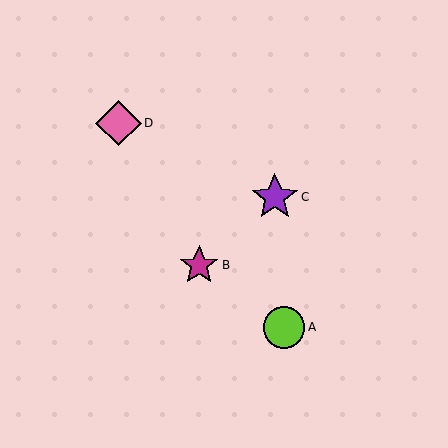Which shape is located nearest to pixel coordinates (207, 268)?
The magenta star (labeled B) at (199, 265) is nearest to that location.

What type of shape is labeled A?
Shape A is a lime circle.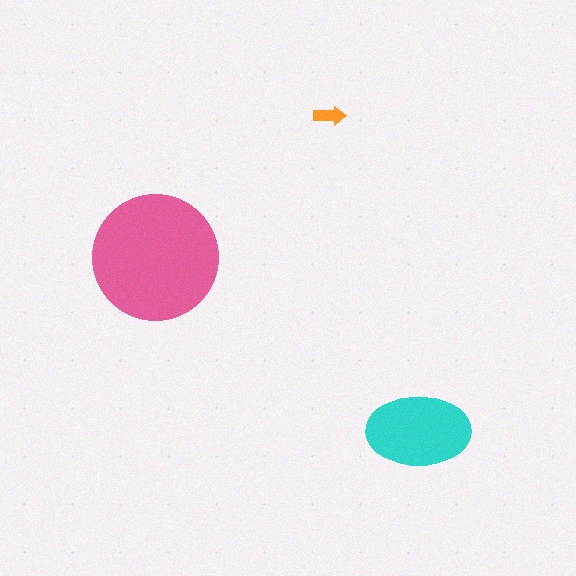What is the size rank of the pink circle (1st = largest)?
1st.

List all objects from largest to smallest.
The pink circle, the cyan ellipse, the orange arrow.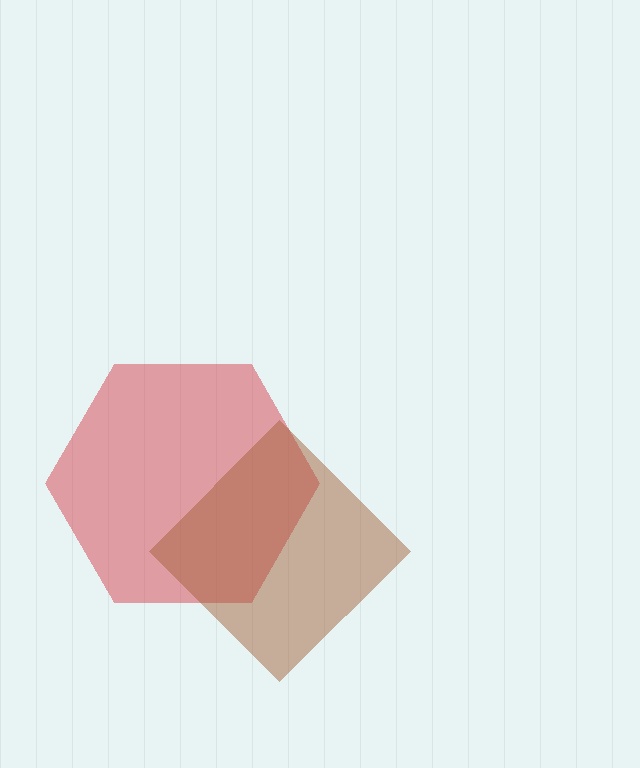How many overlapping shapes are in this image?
There are 2 overlapping shapes in the image.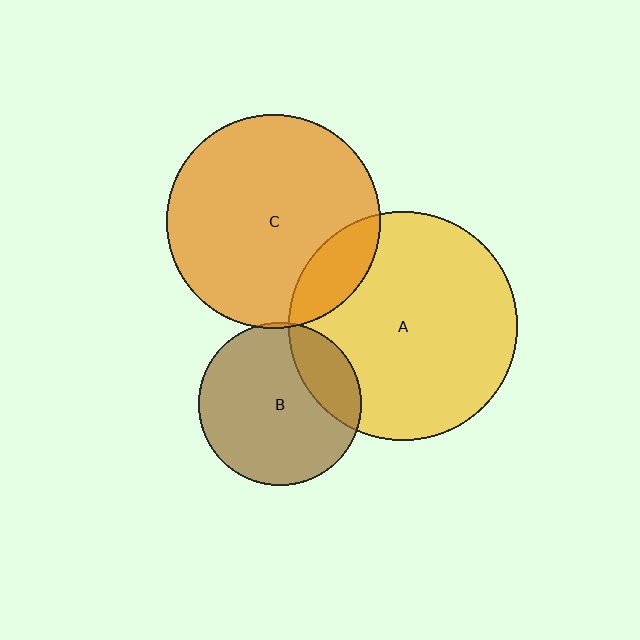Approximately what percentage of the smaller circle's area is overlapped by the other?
Approximately 20%.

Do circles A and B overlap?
Yes.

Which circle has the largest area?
Circle A (yellow).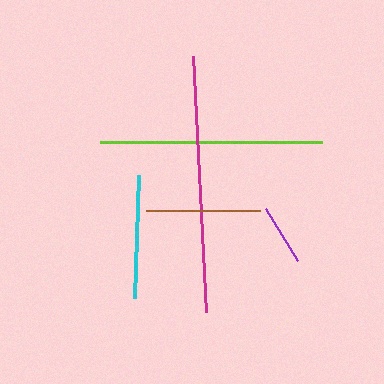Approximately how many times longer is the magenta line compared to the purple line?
The magenta line is approximately 4.2 times the length of the purple line.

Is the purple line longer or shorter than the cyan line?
The cyan line is longer than the purple line.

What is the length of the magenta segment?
The magenta segment is approximately 256 pixels long.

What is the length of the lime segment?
The lime segment is approximately 221 pixels long.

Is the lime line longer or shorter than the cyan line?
The lime line is longer than the cyan line.